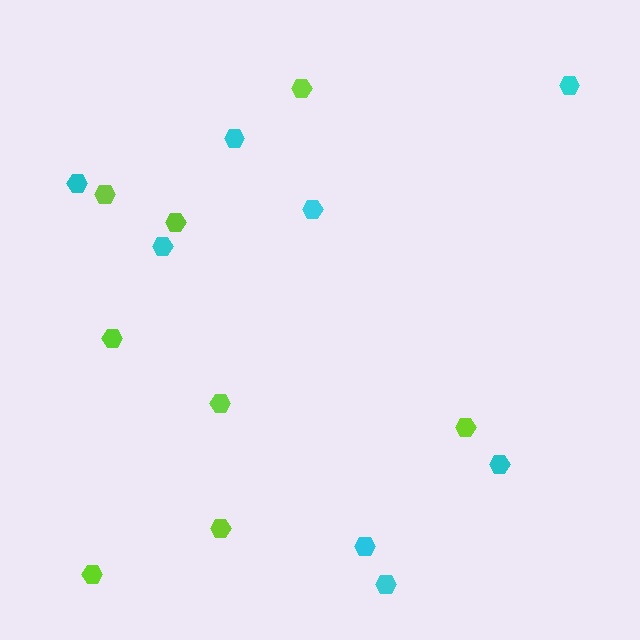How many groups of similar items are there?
There are 2 groups: one group of cyan hexagons (8) and one group of lime hexagons (8).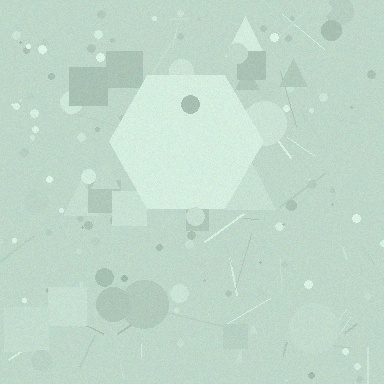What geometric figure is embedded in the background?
A hexagon is embedded in the background.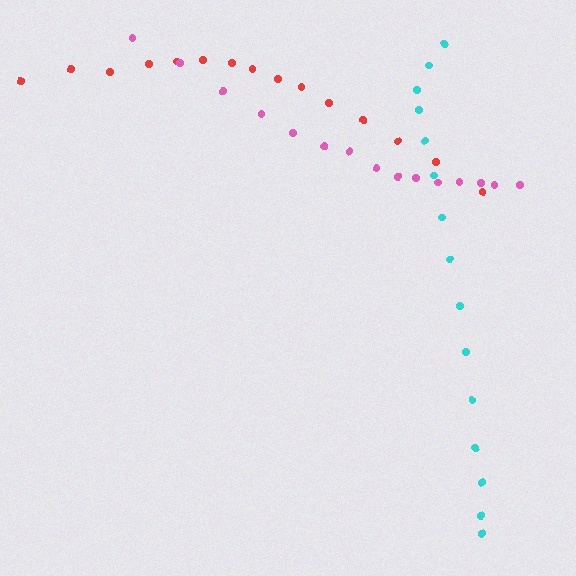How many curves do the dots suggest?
There are 3 distinct paths.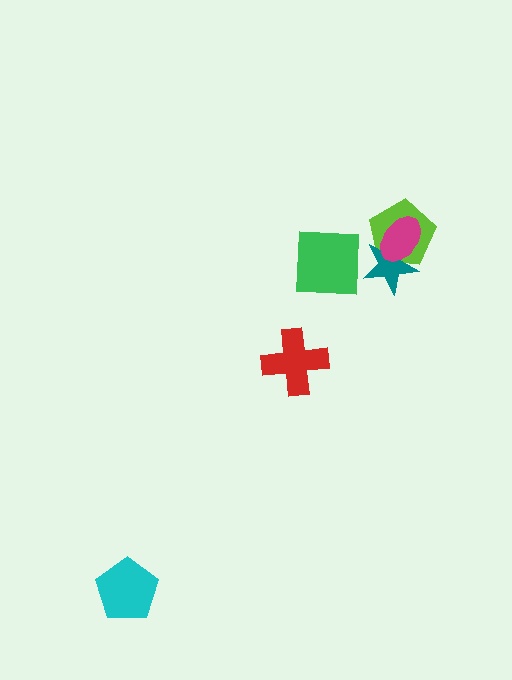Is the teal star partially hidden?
Yes, it is partially covered by another shape.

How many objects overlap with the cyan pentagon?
0 objects overlap with the cyan pentagon.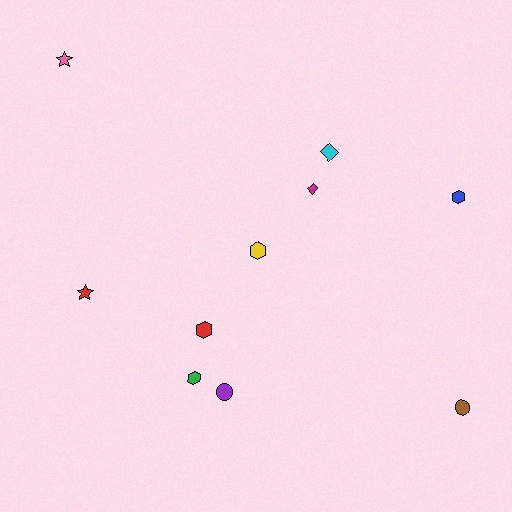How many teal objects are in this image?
There are no teal objects.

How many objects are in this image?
There are 10 objects.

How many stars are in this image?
There are 2 stars.